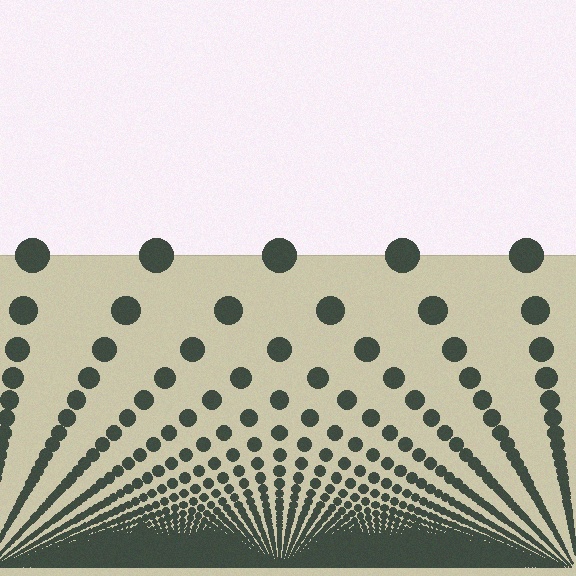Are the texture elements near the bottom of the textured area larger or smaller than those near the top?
Smaller. The gradient is inverted — elements near the bottom are smaller and denser.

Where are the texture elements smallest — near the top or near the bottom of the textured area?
Near the bottom.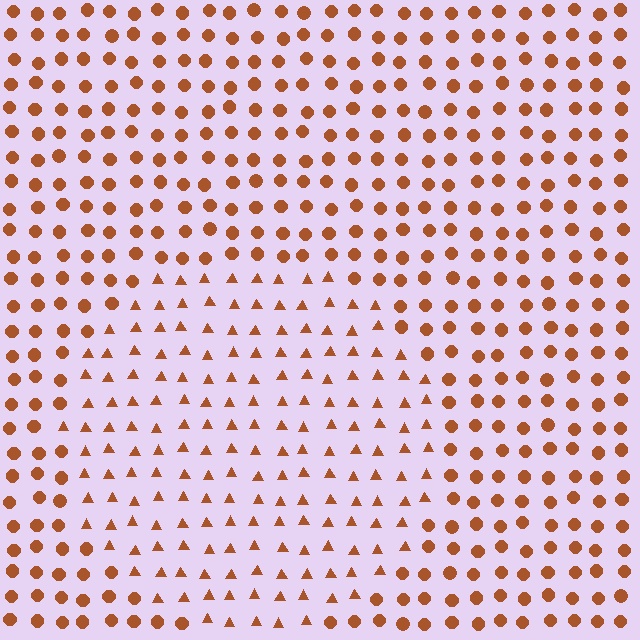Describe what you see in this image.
The image is filled with small brown elements arranged in a uniform grid. A circle-shaped region contains triangles, while the surrounding area contains circles. The boundary is defined purely by the change in element shape.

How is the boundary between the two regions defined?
The boundary is defined by a change in element shape: triangles inside vs. circles outside. All elements share the same color and spacing.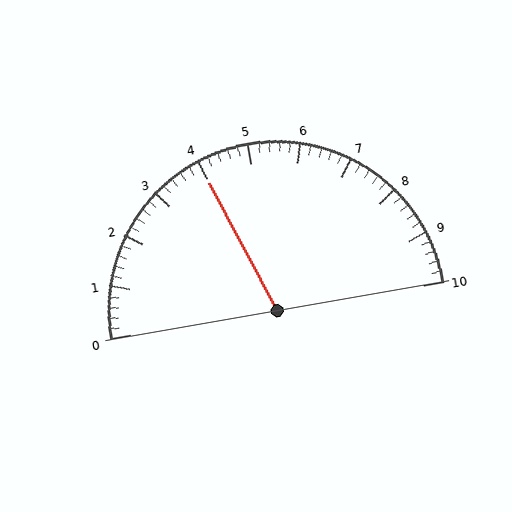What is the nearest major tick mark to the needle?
The nearest major tick mark is 4.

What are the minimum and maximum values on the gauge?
The gauge ranges from 0 to 10.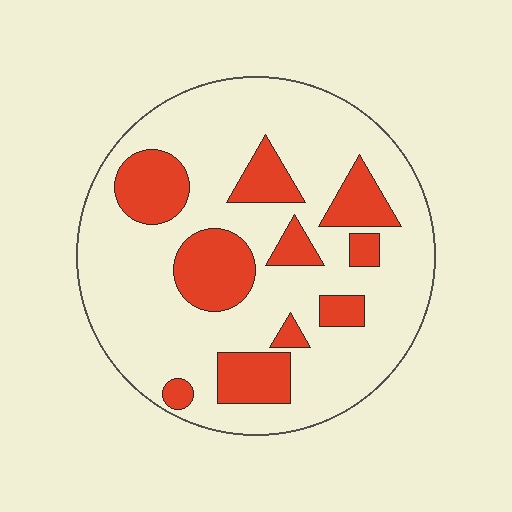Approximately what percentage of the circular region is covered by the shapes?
Approximately 25%.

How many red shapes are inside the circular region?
10.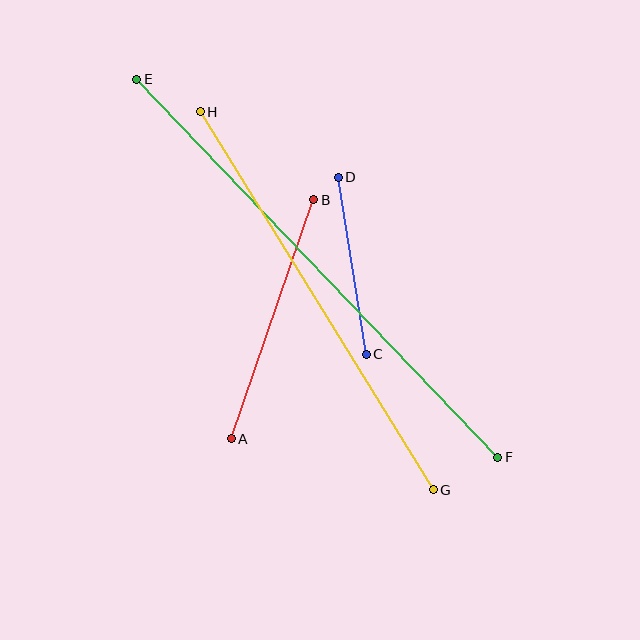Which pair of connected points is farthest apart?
Points E and F are farthest apart.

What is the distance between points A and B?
The distance is approximately 253 pixels.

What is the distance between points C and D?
The distance is approximately 179 pixels.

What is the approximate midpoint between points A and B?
The midpoint is at approximately (273, 319) pixels.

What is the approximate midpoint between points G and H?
The midpoint is at approximately (317, 301) pixels.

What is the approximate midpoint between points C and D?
The midpoint is at approximately (352, 266) pixels.